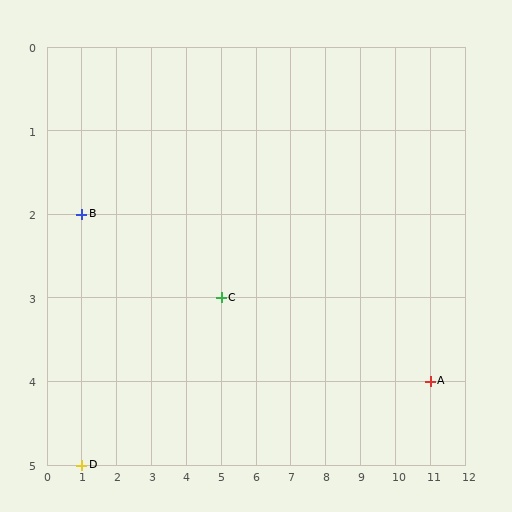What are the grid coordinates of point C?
Point C is at grid coordinates (5, 3).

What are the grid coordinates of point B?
Point B is at grid coordinates (1, 2).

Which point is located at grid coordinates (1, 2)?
Point B is at (1, 2).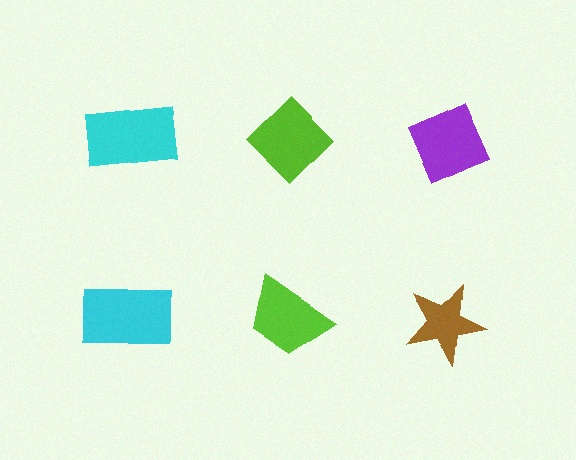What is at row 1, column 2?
A lime diamond.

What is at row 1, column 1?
A cyan rectangle.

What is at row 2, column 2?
A lime trapezoid.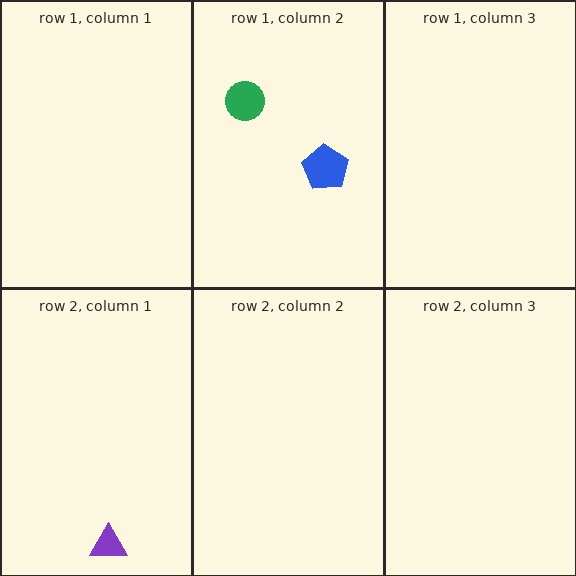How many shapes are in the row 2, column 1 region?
1.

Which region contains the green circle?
The row 1, column 2 region.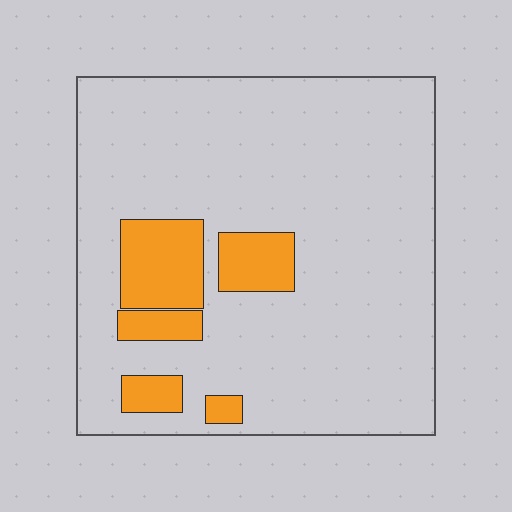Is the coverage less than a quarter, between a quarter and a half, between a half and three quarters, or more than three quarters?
Less than a quarter.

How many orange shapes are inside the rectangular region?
5.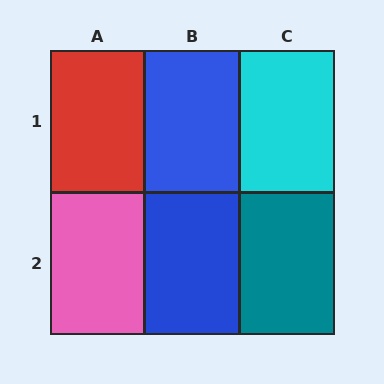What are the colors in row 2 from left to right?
Pink, blue, teal.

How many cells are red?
1 cell is red.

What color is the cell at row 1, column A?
Red.